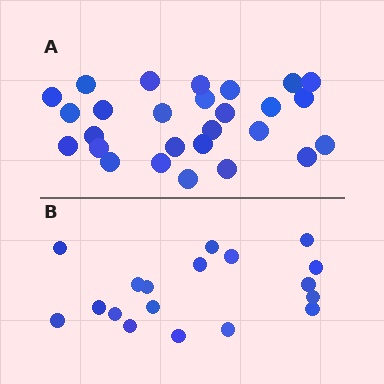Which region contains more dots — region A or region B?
Region A (the top region) has more dots.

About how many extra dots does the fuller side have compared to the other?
Region A has roughly 8 or so more dots than region B.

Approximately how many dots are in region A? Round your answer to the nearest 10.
About 30 dots. (The exact count is 27, which rounds to 30.)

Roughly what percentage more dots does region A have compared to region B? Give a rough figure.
About 50% more.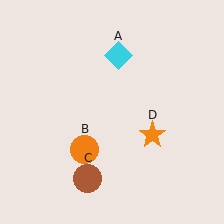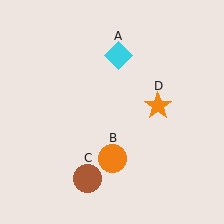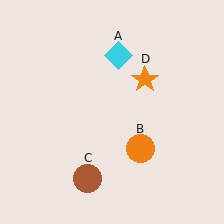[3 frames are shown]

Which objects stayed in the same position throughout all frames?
Cyan diamond (object A) and brown circle (object C) remained stationary.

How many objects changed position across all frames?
2 objects changed position: orange circle (object B), orange star (object D).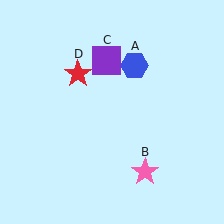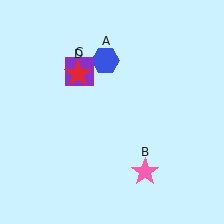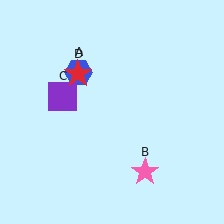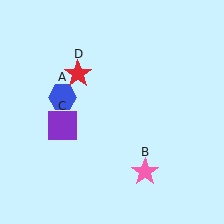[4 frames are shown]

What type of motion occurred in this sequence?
The blue hexagon (object A), purple square (object C) rotated counterclockwise around the center of the scene.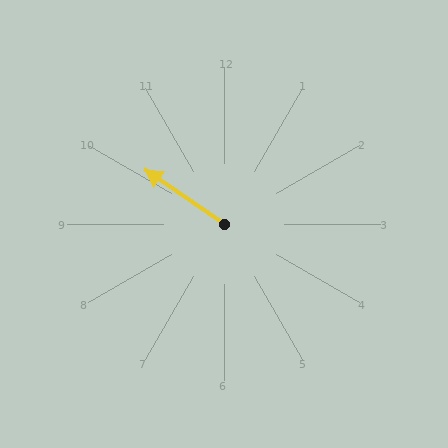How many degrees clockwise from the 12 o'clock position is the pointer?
Approximately 304 degrees.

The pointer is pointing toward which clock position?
Roughly 10 o'clock.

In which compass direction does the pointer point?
Northwest.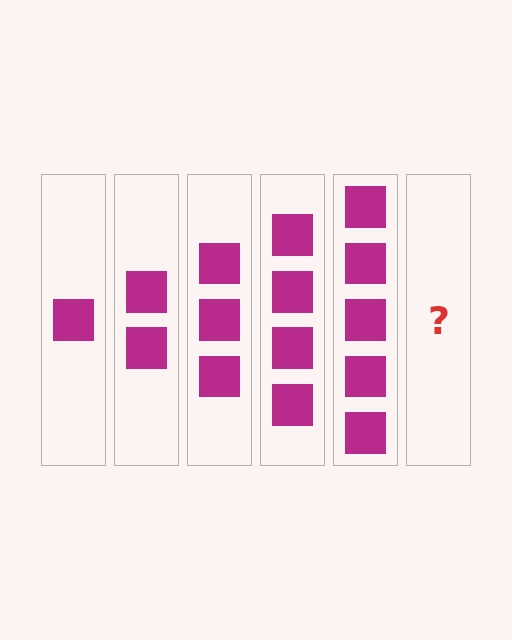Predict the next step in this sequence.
The next step is 6 squares.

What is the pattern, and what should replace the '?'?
The pattern is that each step adds one more square. The '?' should be 6 squares.